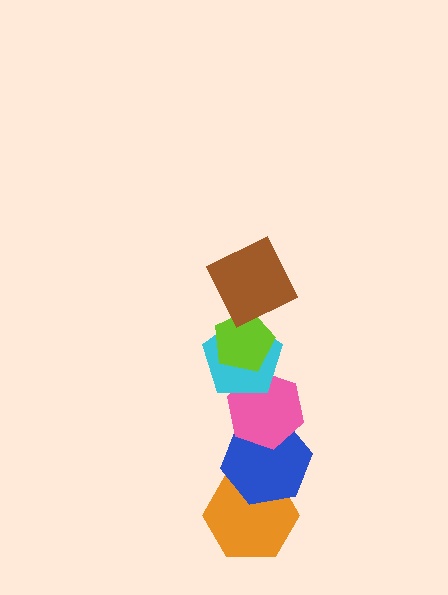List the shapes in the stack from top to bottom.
From top to bottom: the brown square, the lime pentagon, the cyan pentagon, the pink hexagon, the blue hexagon, the orange hexagon.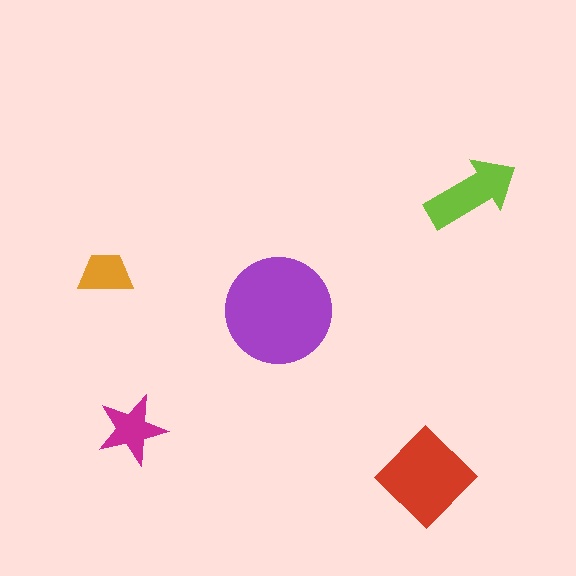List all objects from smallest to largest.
The orange trapezoid, the magenta star, the lime arrow, the red diamond, the purple circle.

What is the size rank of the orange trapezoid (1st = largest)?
5th.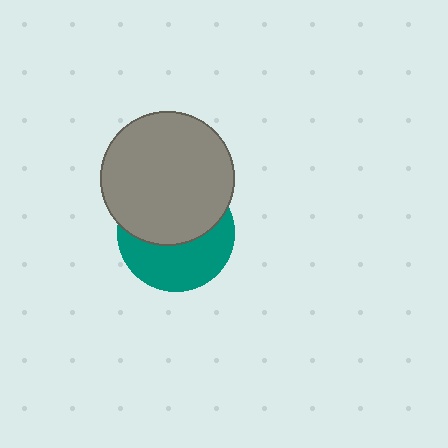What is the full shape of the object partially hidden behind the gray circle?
The partially hidden object is a teal circle.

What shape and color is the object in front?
The object in front is a gray circle.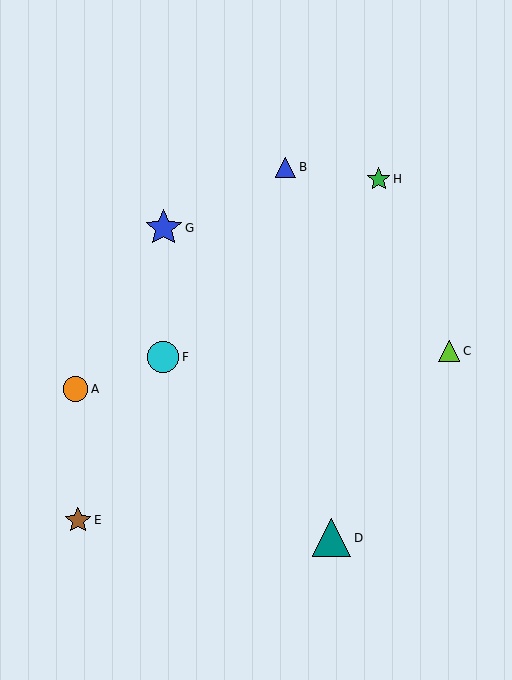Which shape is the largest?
The teal triangle (labeled D) is the largest.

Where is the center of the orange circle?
The center of the orange circle is at (75, 389).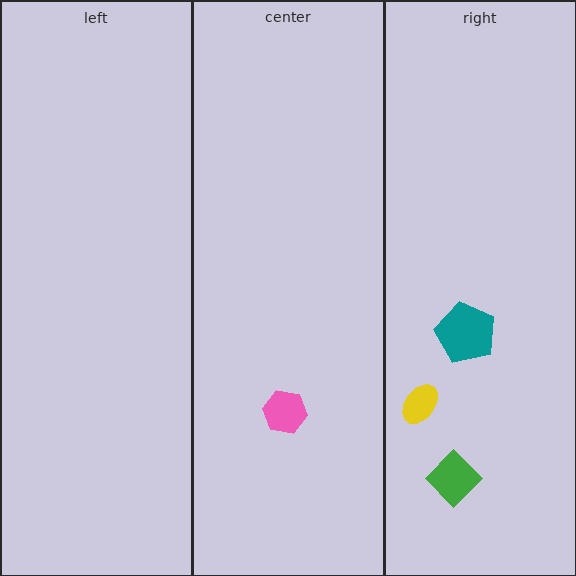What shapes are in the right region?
The green diamond, the yellow ellipse, the teal pentagon.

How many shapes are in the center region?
1.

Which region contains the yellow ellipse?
The right region.